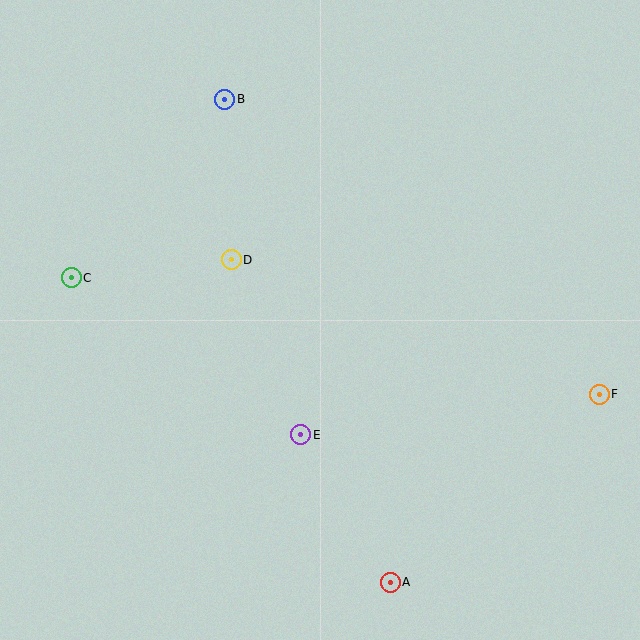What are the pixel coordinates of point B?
Point B is at (225, 100).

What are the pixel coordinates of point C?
Point C is at (71, 278).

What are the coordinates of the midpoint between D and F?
The midpoint between D and F is at (415, 327).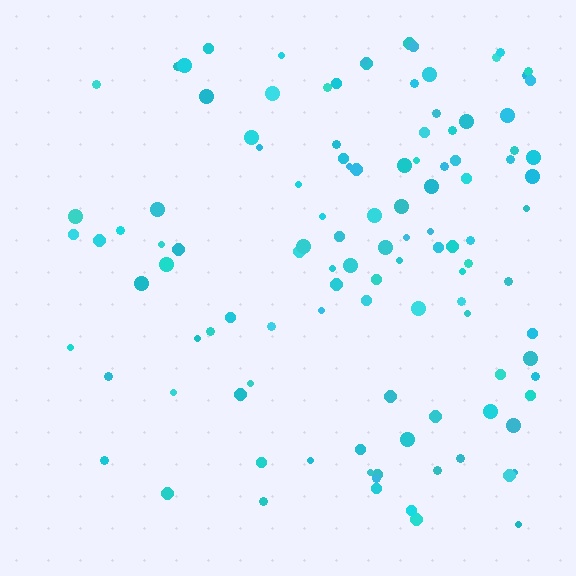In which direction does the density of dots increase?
From left to right, with the right side densest.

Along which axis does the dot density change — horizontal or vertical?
Horizontal.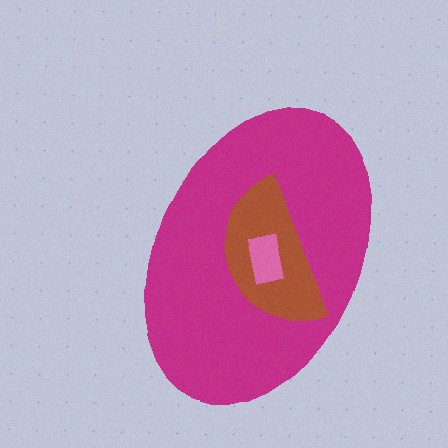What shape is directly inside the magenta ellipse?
The brown semicircle.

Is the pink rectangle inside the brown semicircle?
Yes.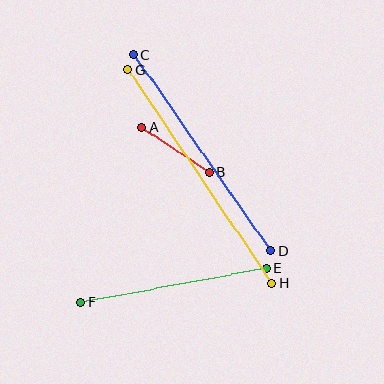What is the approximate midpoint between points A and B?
The midpoint is at approximately (175, 150) pixels.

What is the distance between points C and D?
The distance is approximately 239 pixels.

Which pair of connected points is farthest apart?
Points G and H are farthest apart.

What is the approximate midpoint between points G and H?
The midpoint is at approximately (200, 177) pixels.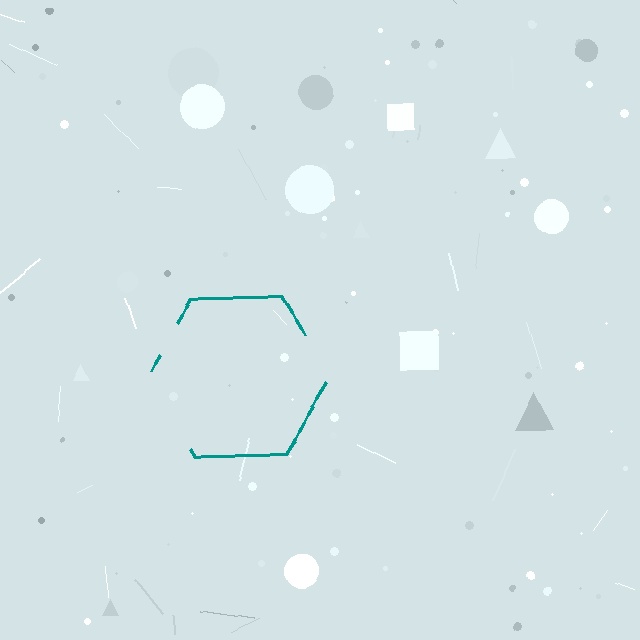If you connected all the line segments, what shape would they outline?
They would outline a hexagon.